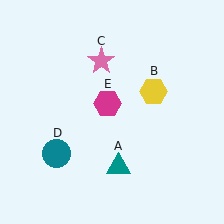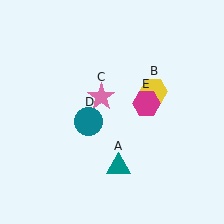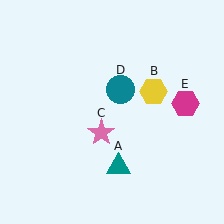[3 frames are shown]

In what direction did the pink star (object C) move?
The pink star (object C) moved down.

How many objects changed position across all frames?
3 objects changed position: pink star (object C), teal circle (object D), magenta hexagon (object E).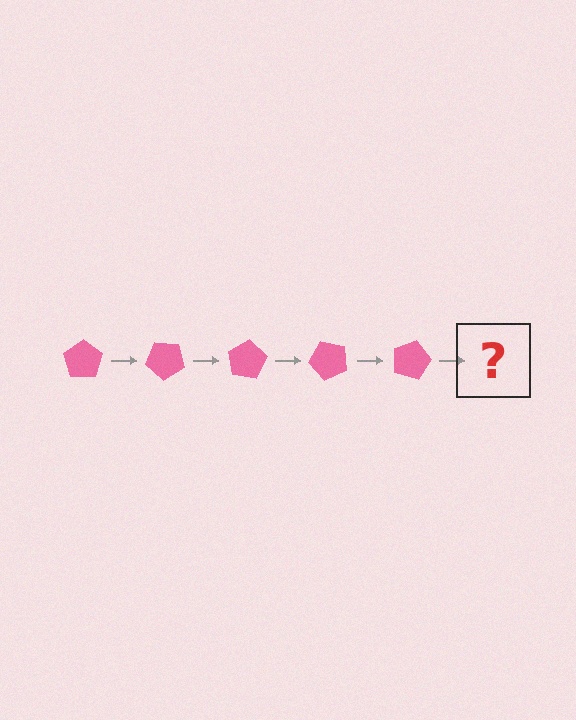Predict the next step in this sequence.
The next step is a pink pentagon rotated 200 degrees.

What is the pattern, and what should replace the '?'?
The pattern is that the pentagon rotates 40 degrees each step. The '?' should be a pink pentagon rotated 200 degrees.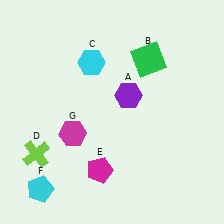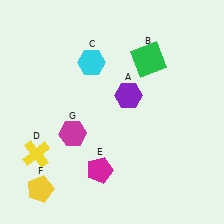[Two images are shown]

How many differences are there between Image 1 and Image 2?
There are 2 differences between the two images.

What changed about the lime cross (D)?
In Image 1, D is lime. In Image 2, it changed to yellow.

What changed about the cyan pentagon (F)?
In Image 1, F is cyan. In Image 2, it changed to yellow.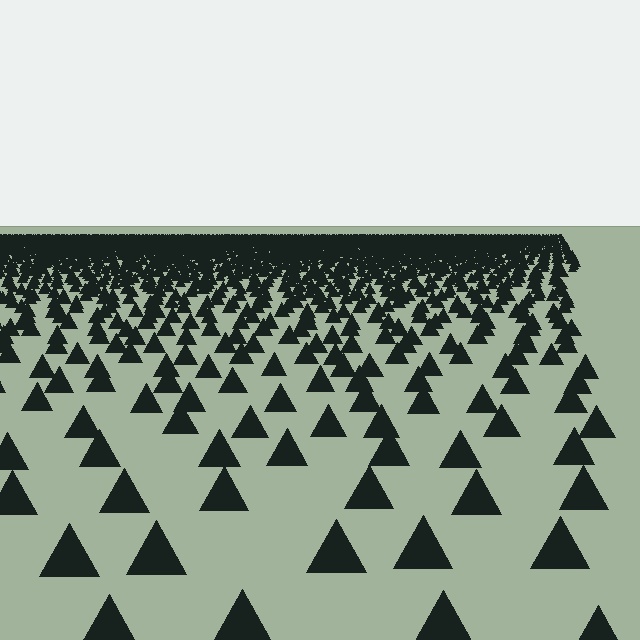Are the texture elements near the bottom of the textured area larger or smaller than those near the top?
Larger. Near the bottom, elements are closer to the viewer and appear at a bigger on-screen size.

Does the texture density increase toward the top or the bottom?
Density increases toward the top.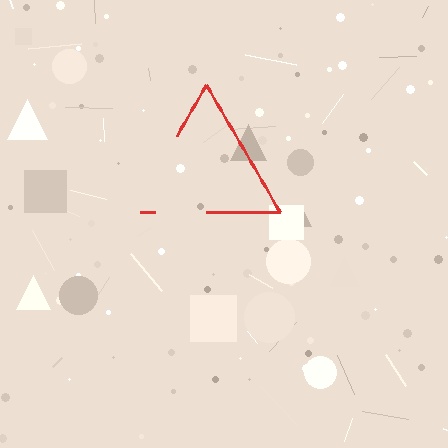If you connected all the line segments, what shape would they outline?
They would outline a triangle.